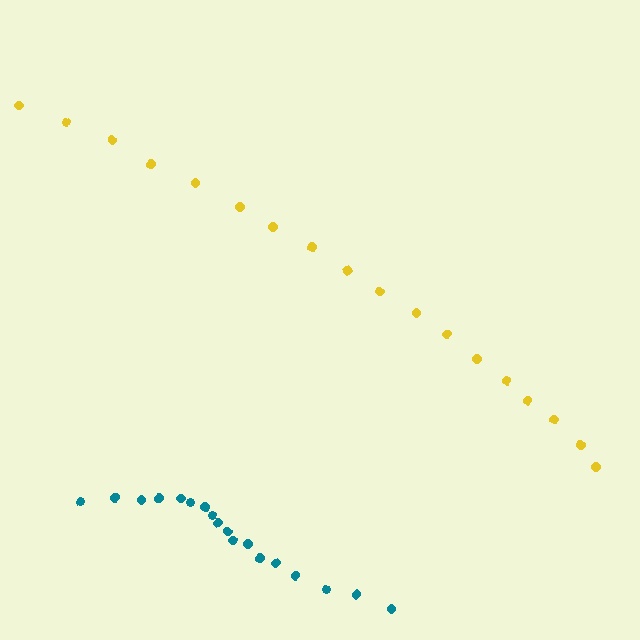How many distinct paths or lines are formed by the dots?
There are 2 distinct paths.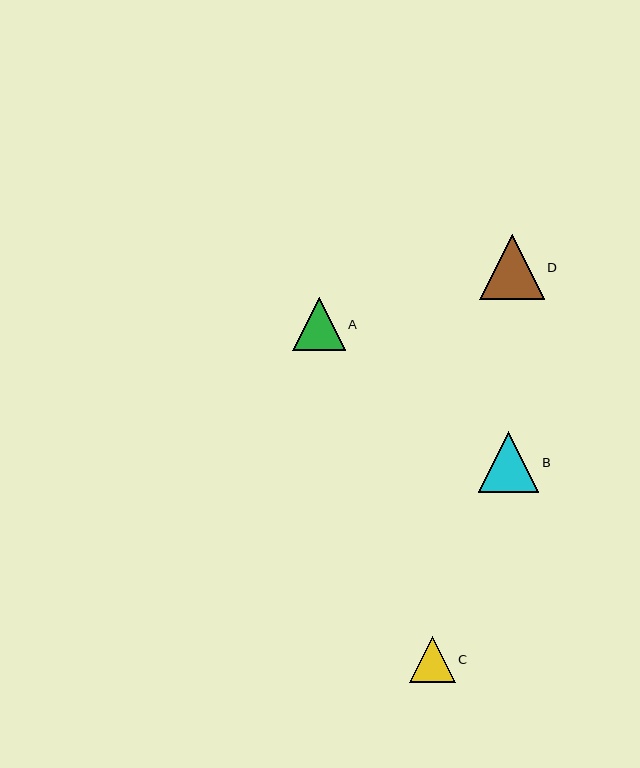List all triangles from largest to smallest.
From largest to smallest: D, B, A, C.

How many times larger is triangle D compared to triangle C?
Triangle D is approximately 1.4 times the size of triangle C.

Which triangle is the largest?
Triangle D is the largest with a size of approximately 64 pixels.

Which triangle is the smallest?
Triangle C is the smallest with a size of approximately 46 pixels.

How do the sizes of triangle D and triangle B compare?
Triangle D and triangle B are approximately the same size.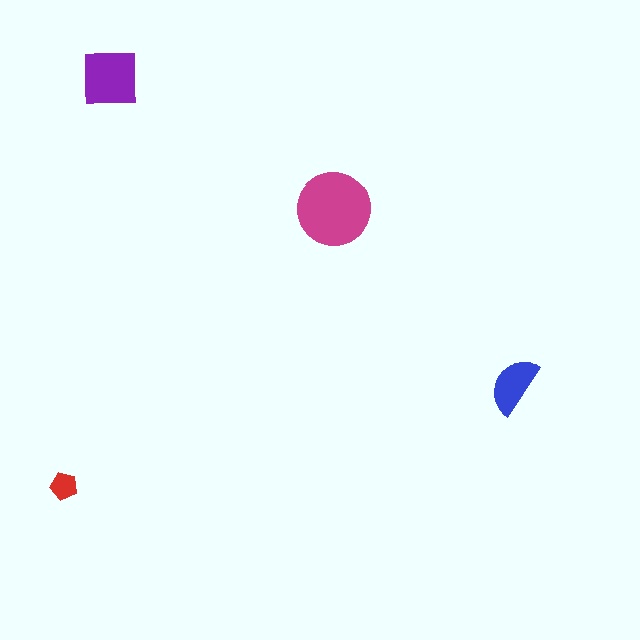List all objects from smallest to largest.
The red pentagon, the blue semicircle, the purple square, the magenta circle.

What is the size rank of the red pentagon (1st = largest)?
4th.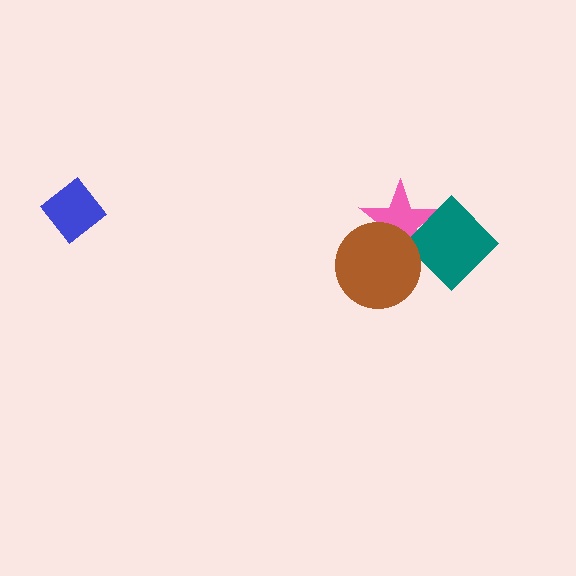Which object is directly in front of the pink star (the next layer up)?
The teal diamond is directly in front of the pink star.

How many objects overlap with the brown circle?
2 objects overlap with the brown circle.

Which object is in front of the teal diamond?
The brown circle is in front of the teal diamond.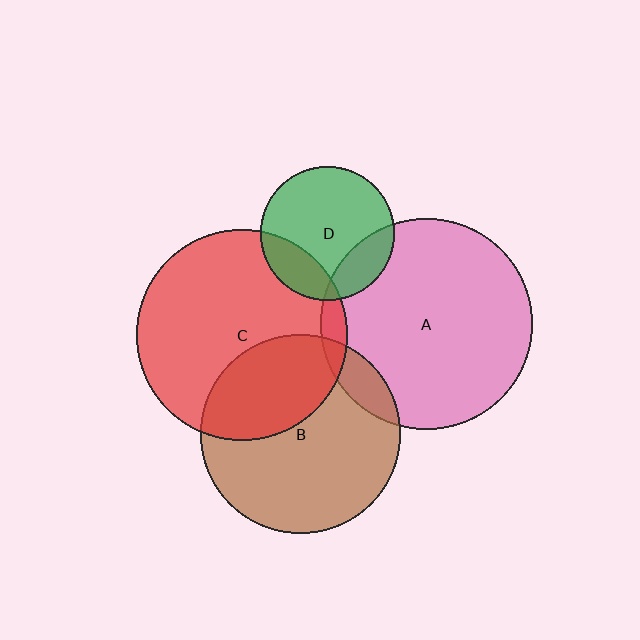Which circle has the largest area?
Circle A (pink).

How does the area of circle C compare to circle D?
Approximately 2.5 times.